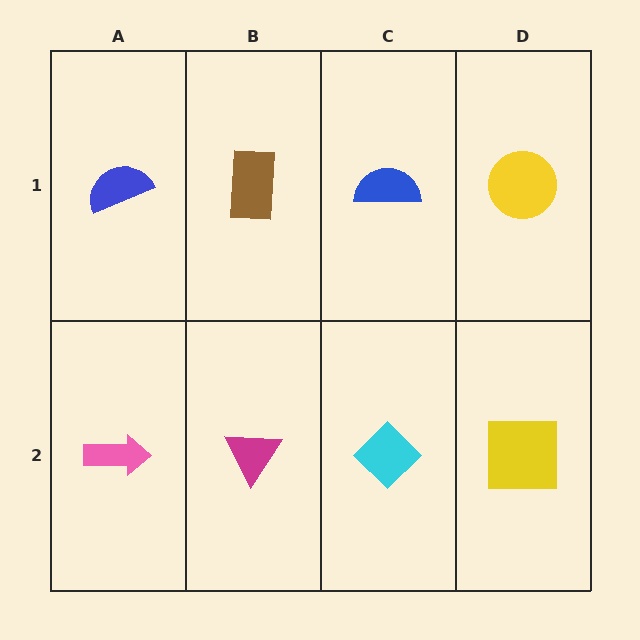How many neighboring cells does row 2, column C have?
3.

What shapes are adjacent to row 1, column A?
A pink arrow (row 2, column A), a brown rectangle (row 1, column B).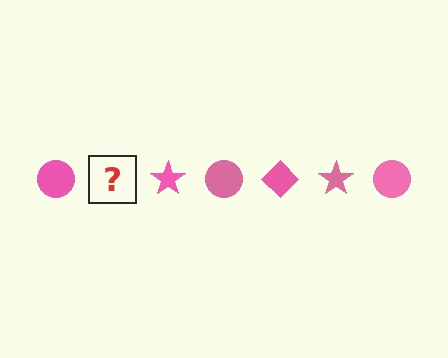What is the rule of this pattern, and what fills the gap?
The rule is that the pattern cycles through circle, diamond, star shapes in pink. The gap should be filled with a pink diamond.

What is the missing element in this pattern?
The missing element is a pink diamond.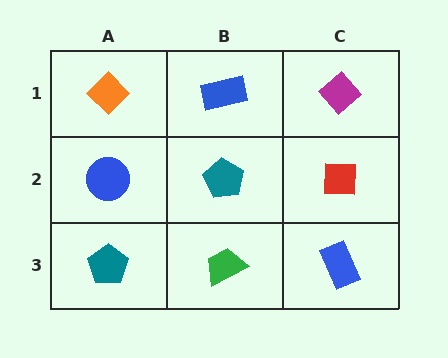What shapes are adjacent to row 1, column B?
A teal pentagon (row 2, column B), an orange diamond (row 1, column A), a magenta diamond (row 1, column C).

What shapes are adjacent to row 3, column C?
A red square (row 2, column C), a green trapezoid (row 3, column B).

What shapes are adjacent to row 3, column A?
A blue circle (row 2, column A), a green trapezoid (row 3, column B).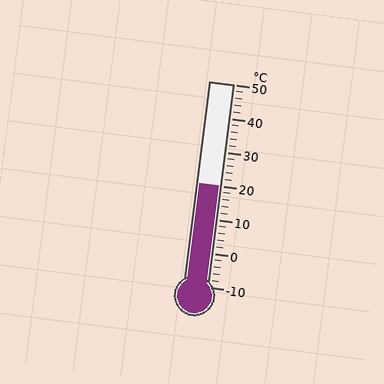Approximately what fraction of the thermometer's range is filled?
The thermometer is filled to approximately 50% of its range.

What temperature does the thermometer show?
The thermometer shows approximately 20°C.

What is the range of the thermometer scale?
The thermometer scale ranges from -10°C to 50°C.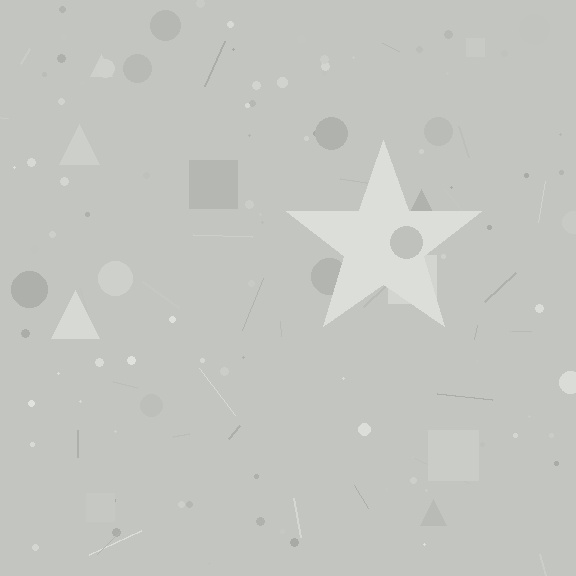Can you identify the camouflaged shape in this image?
The camouflaged shape is a star.